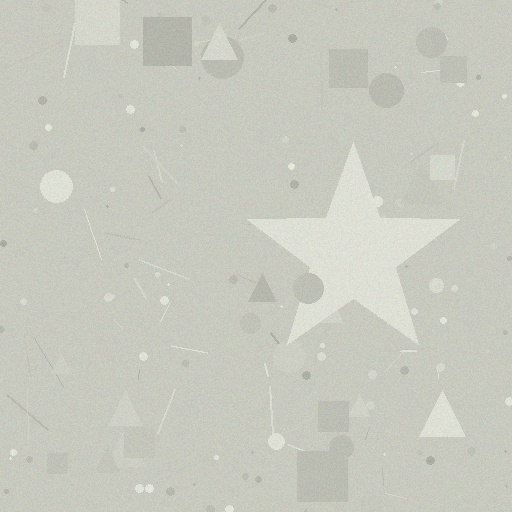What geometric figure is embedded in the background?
A star is embedded in the background.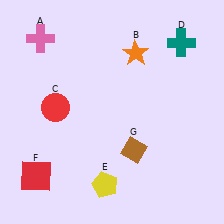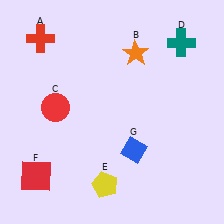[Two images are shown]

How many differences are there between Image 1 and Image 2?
There are 2 differences between the two images.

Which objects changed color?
A changed from pink to red. G changed from brown to blue.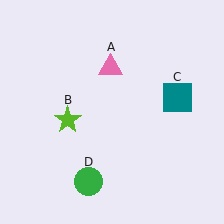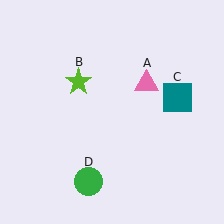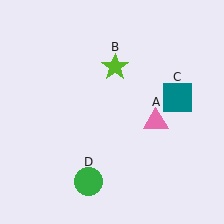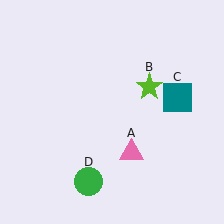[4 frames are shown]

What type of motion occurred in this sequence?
The pink triangle (object A), lime star (object B) rotated clockwise around the center of the scene.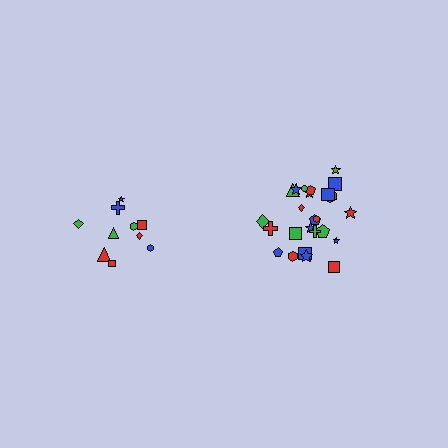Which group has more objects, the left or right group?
The right group.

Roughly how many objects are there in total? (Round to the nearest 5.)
Roughly 35 objects in total.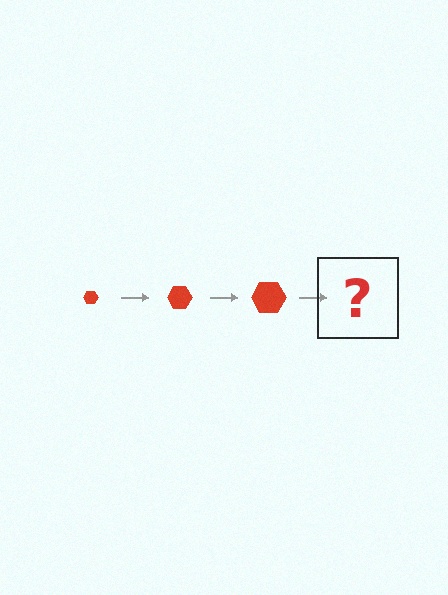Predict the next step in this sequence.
The next step is a red hexagon, larger than the previous one.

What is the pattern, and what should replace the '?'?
The pattern is that the hexagon gets progressively larger each step. The '?' should be a red hexagon, larger than the previous one.